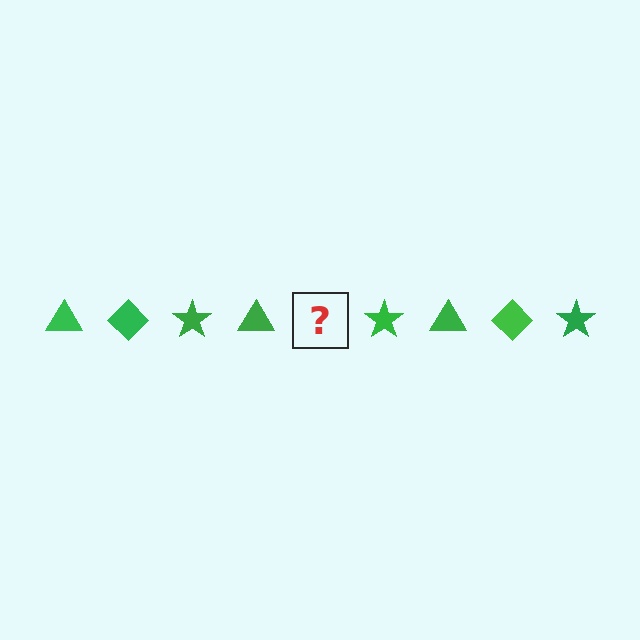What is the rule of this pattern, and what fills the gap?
The rule is that the pattern cycles through triangle, diamond, star shapes in green. The gap should be filled with a green diamond.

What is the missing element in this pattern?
The missing element is a green diamond.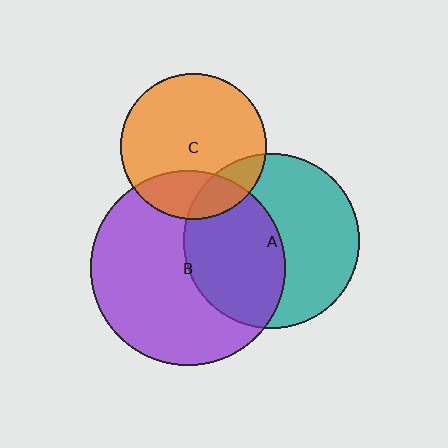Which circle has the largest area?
Circle B (purple).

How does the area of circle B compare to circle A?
Approximately 1.2 times.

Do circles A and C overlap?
Yes.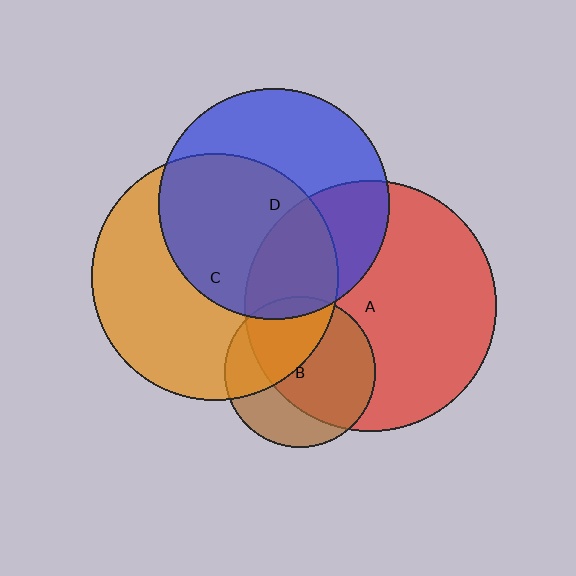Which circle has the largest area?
Circle A (red).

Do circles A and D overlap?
Yes.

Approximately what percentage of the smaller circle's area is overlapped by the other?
Approximately 35%.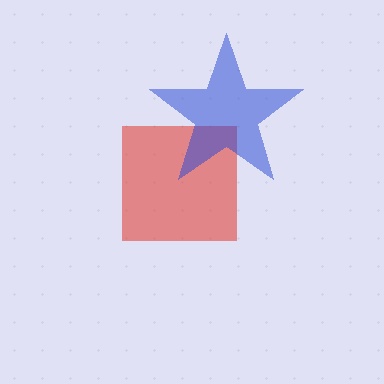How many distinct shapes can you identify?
There are 2 distinct shapes: a red square, a blue star.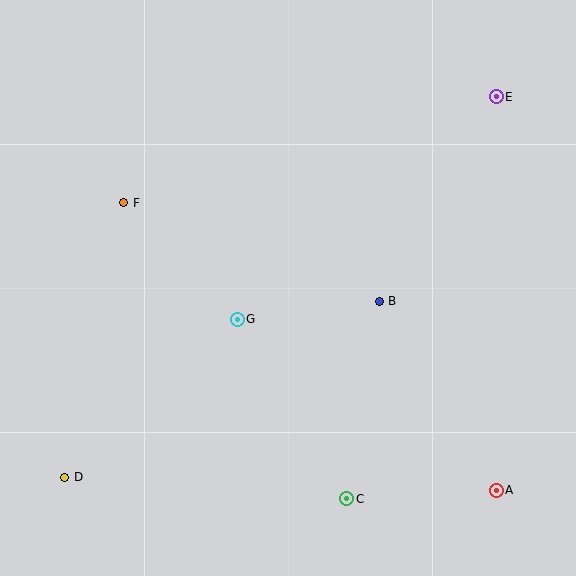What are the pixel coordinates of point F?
Point F is at (124, 203).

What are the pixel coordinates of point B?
Point B is at (379, 301).